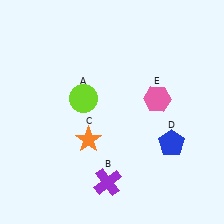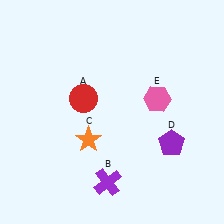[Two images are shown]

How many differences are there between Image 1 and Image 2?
There are 2 differences between the two images.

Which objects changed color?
A changed from lime to red. D changed from blue to purple.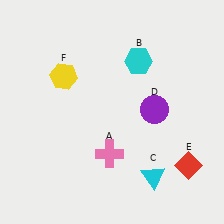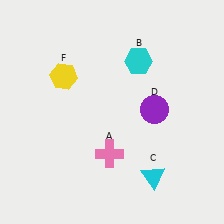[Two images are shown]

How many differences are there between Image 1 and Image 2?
There is 1 difference between the two images.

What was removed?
The red diamond (E) was removed in Image 2.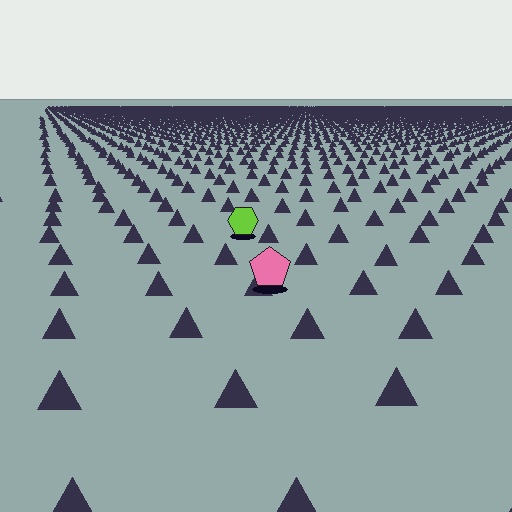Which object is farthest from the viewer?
The lime hexagon is farthest from the viewer. It appears smaller and the ground texture around it is denser.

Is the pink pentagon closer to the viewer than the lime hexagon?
Yes. The pink pentagon is closer — you can tell from the texture gradient: the ground texture is coarser near it.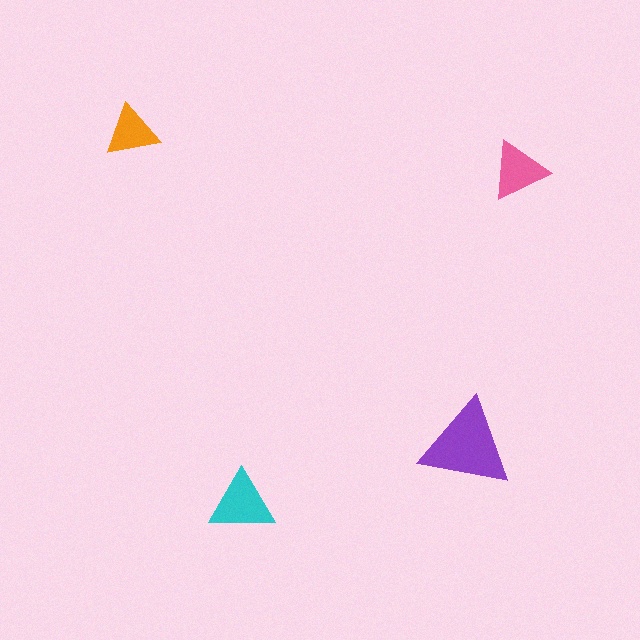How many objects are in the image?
There are 4 objects in the image.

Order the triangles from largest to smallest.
the purple one, the cyan one, the pink one, the orange one.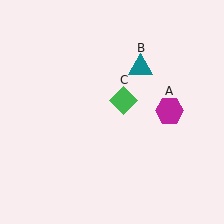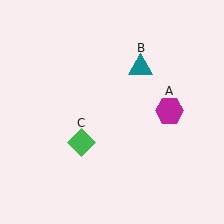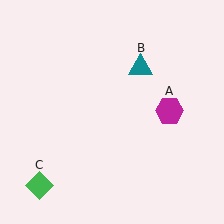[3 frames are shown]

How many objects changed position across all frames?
1 object changed position: green diamond (object C).